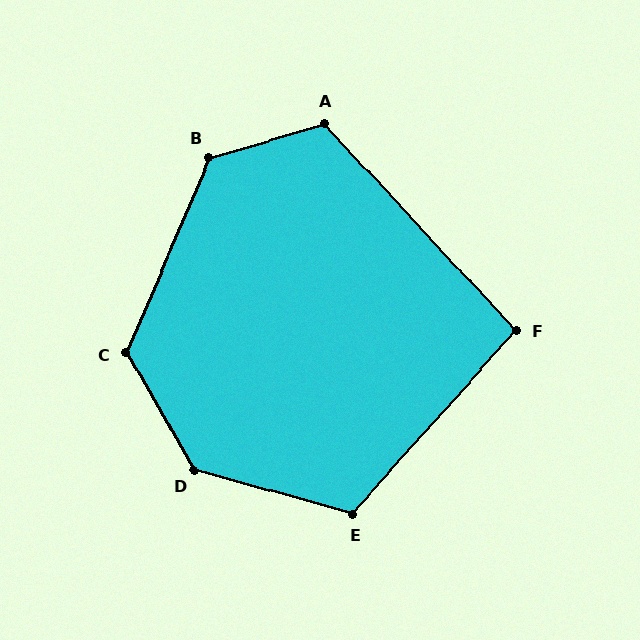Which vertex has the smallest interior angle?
F, at approximately 95 degrees.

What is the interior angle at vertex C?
Approximately 127 degrees (obtuse).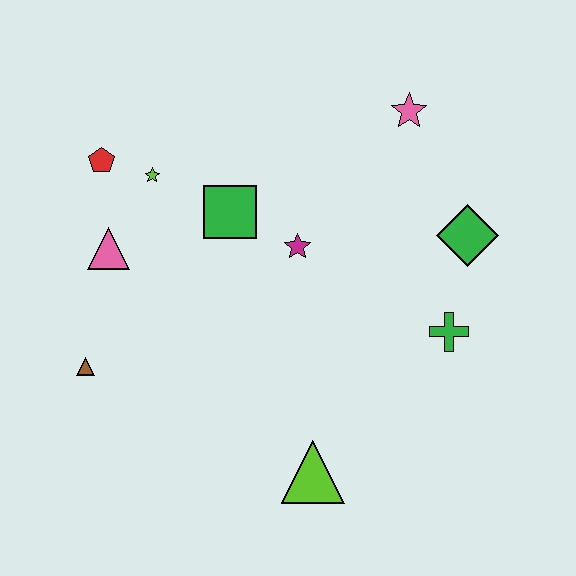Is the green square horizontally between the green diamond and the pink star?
No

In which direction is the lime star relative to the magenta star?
The lime star is to the left of the magenta star.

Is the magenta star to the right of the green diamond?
No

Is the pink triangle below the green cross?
No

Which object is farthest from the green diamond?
The brown triangle is farthest from the green diamond.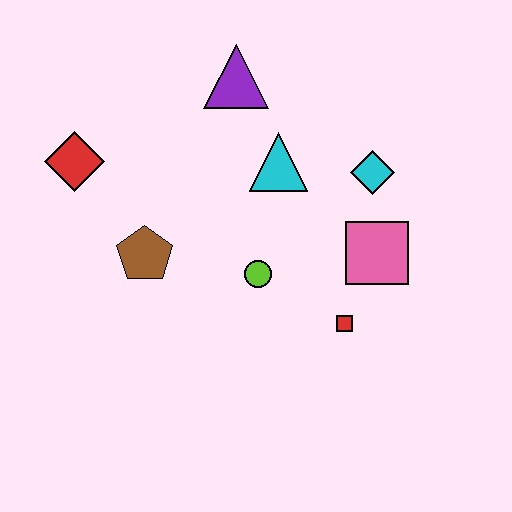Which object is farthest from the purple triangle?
The red square is farthest from the purple triangle.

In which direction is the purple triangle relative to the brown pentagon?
The purple triangle is above the brown pentagon.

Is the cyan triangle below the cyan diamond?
No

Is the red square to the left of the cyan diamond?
Yes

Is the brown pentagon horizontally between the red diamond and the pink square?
Yes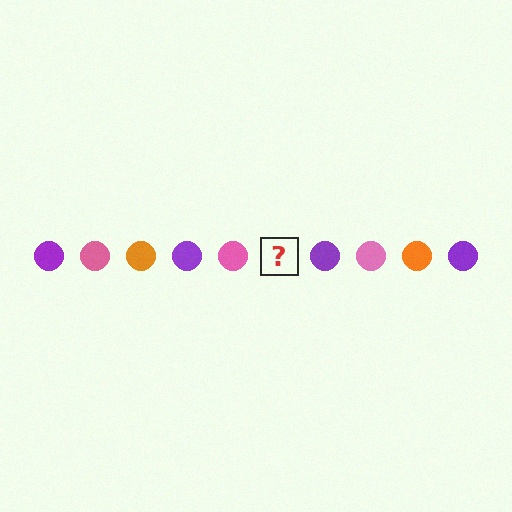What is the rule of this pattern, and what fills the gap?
The rule is that the pattern cycles through purple, pink, orange circles. The gap should be filled with an orange circle.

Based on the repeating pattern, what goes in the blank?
The blank should be an orange circle.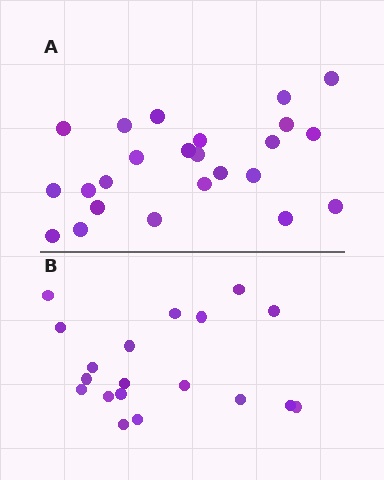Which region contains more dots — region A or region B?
Region A (the top region) has more dots.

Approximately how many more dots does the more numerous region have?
Region A has about 5 more dots than region B.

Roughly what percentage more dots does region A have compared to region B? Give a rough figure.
About 25% more.